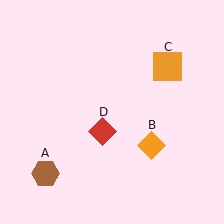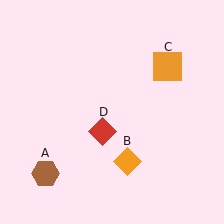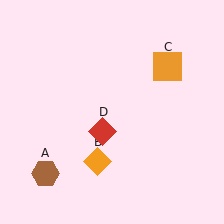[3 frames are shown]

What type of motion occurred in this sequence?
The orange diamond (object B) rotated clockwise around the center of the scene.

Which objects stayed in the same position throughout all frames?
Brown hexagon (object A) and orange square (object C) and red diamond (object D) remained stationary.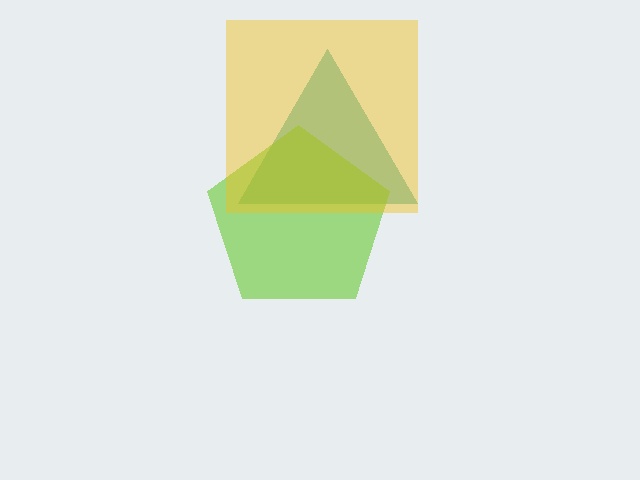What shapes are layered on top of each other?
The layered shapes are: a teal triangle, a lime pentagon, a yellow square.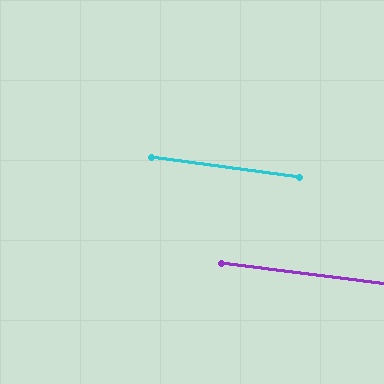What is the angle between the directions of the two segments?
Approximately 0 degrees.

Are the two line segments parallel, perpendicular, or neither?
Parallel — their directions differ by only 0.3°.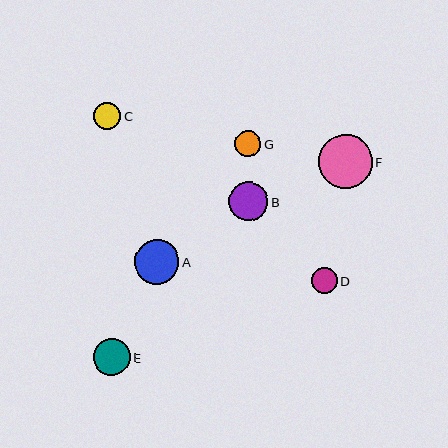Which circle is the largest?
Circle F is the largest with a size of approximately 53 pixels.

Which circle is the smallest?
Circle D is the smallest with a size of approximately 26 pixels.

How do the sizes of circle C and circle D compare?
Circle C and circle D are approximately the same size.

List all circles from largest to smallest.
From largest to smallest: F, A, B, E, C, G, D.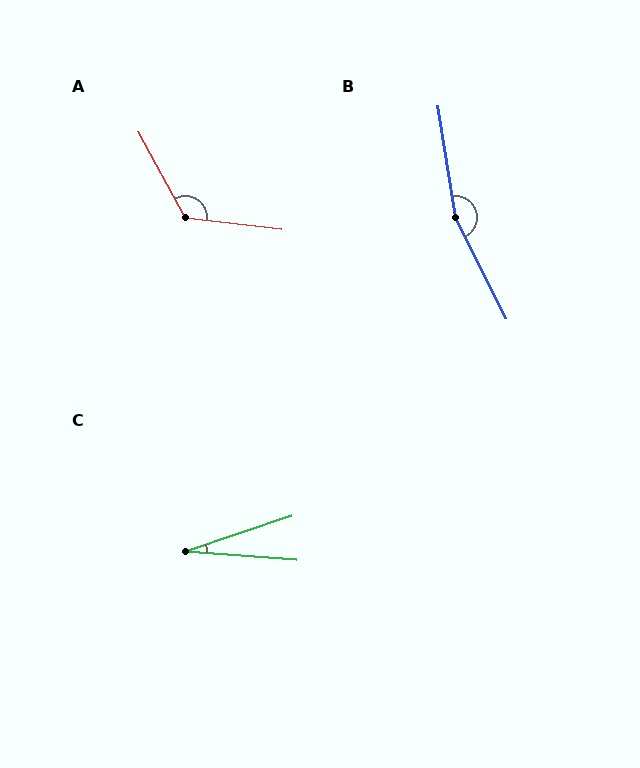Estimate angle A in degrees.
Approximately 126 degrees.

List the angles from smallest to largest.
C (23°), A (126°), B (162°).